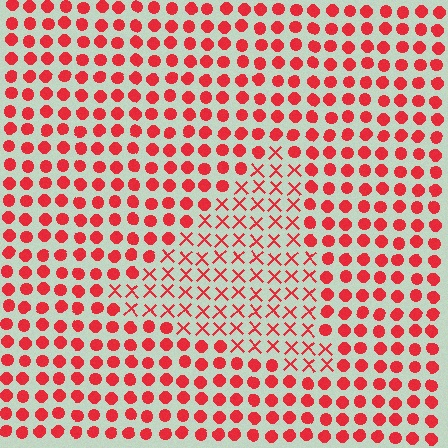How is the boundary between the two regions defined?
The boundary is defined by a change in element shape: X marks inside vs. circles outside. All elements share the same color and spacing.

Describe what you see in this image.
The image is filled with small red elements arranged in a uniform grid. A triangle-shaped region contains X marks, while the surrounding area contains circles. The boundary is defined purely by the change in element shape.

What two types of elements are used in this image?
The image uses X marks inside the triangle region and circles outside it.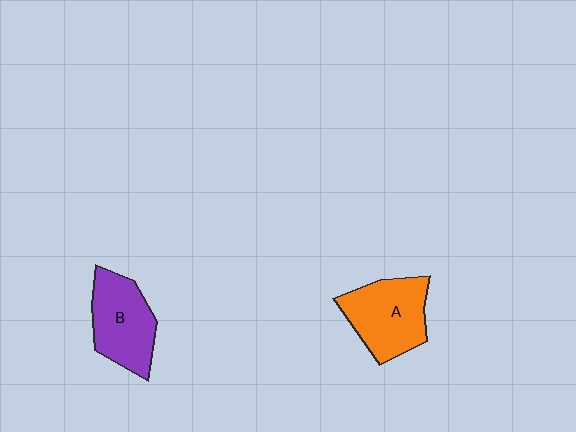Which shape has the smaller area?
Shape B (purple).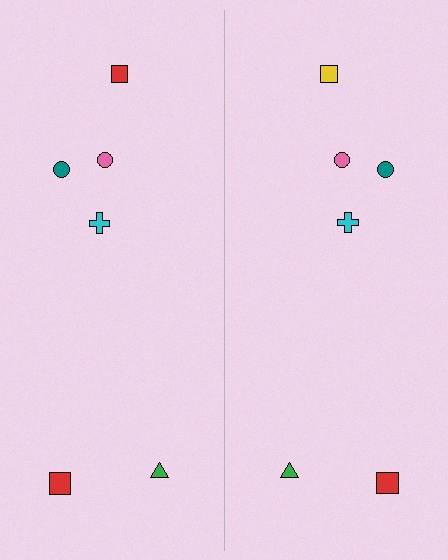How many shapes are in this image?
There are 12 shapes in this image.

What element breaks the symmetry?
The yellow square on the right side breaks the symmetry — its mirror counterpart is red.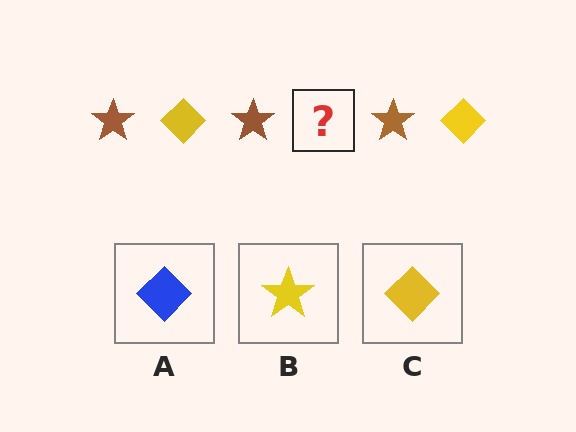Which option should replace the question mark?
Option C.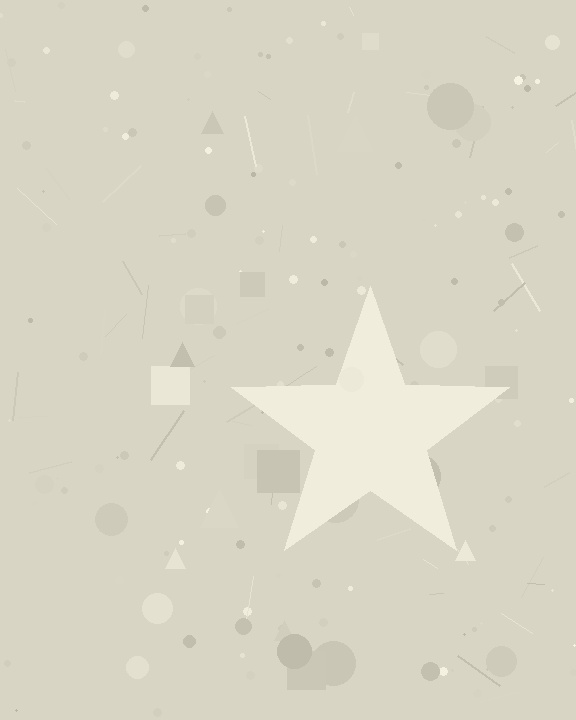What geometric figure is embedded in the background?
A star is embedded in the background.